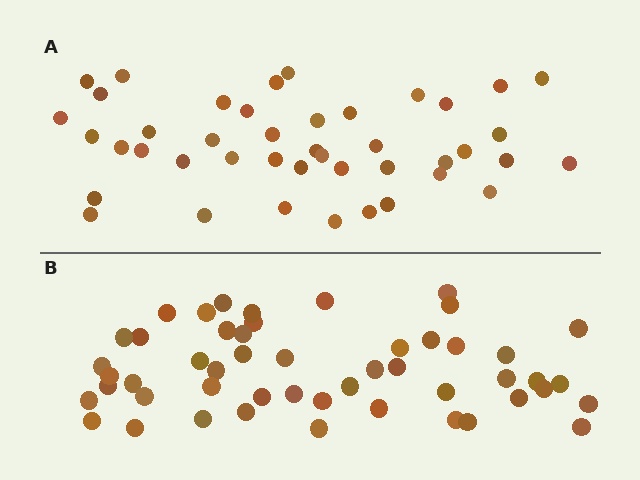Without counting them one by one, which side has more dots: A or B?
Region B (the bottom region) has more dots.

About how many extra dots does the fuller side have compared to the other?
Region B has roughly 8 or so more dots than region A.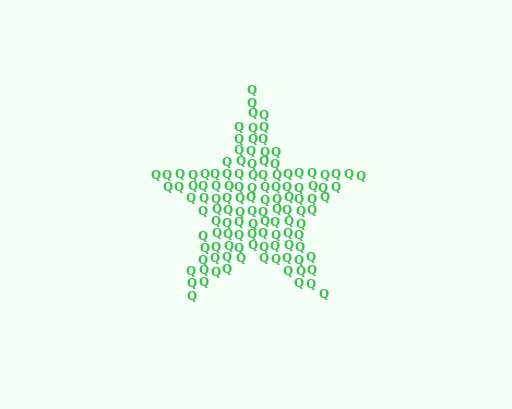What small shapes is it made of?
It is made of small letter Q's.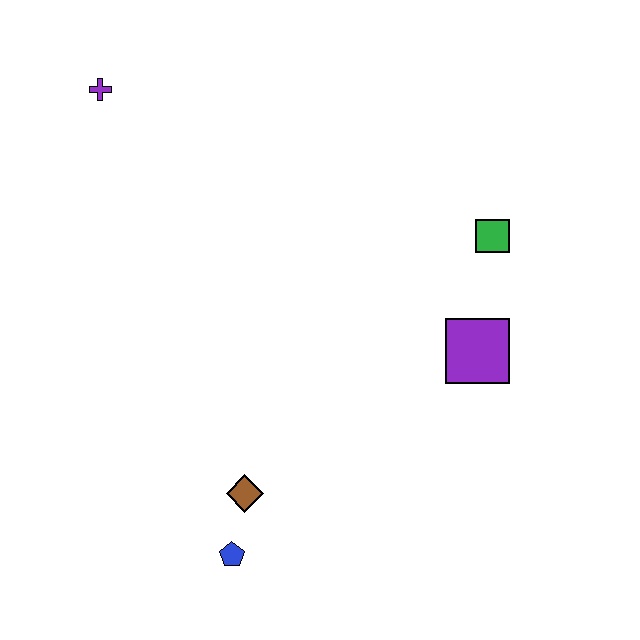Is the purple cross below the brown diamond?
No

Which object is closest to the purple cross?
The green square is closest to the purple cross.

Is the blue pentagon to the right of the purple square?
No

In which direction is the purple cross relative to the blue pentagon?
The purple cross is above the blue pentagon.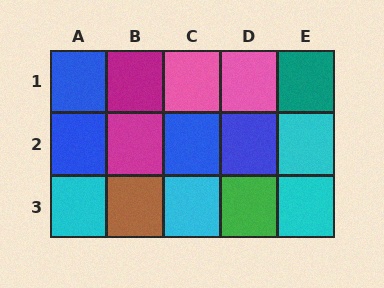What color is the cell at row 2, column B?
Magenta.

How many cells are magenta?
2 cells are magenta.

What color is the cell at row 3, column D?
Green.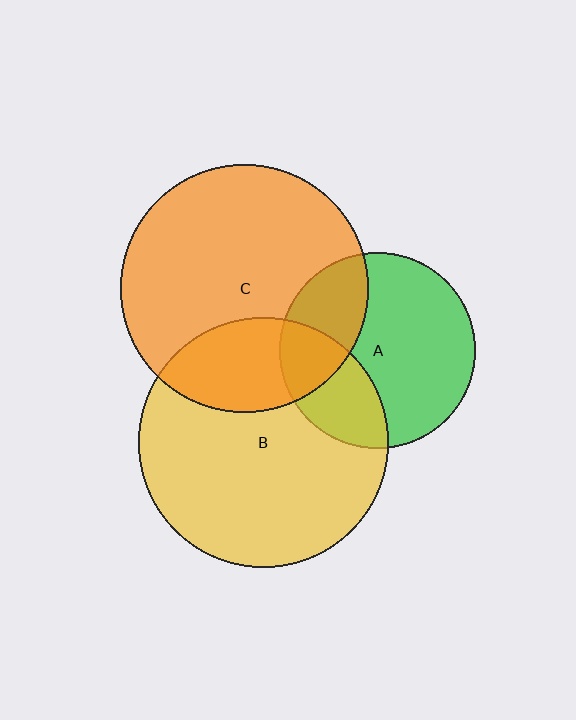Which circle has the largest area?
Circle B (yellow).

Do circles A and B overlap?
Yes.